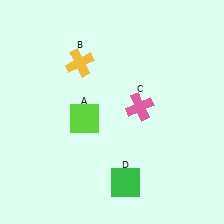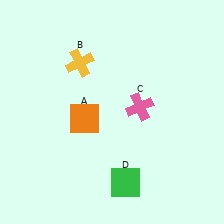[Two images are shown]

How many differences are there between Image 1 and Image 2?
There is 1 difference between the two images.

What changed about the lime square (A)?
In Image 1, A is lime. In Image 2, it changed to orange.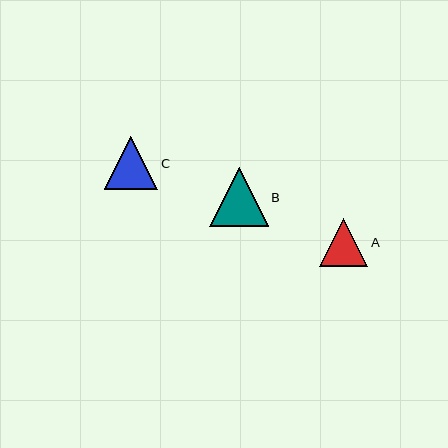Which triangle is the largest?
Triangle B is the largest with a size of approximately 59 pixels.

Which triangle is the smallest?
Triangle A is the smallest with a size of approximately 48 pixels.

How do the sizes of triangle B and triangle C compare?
Triangle B and triangle C are approximately the same size.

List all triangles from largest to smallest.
From largest to smallest: B, C, A.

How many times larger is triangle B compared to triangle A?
Triangle B is approximately 1.2 times the size of triangle A.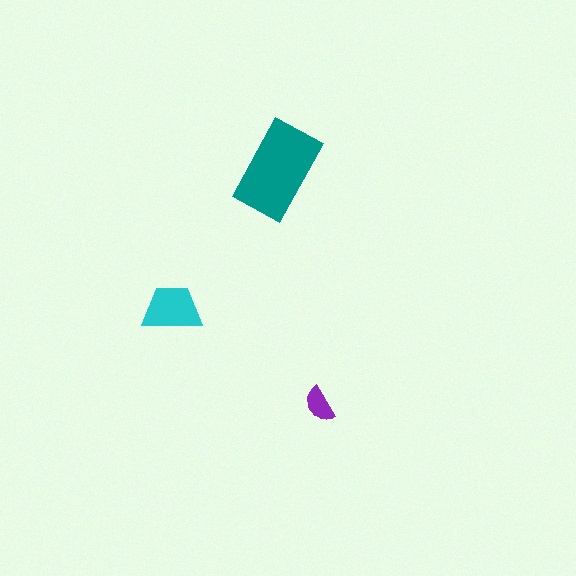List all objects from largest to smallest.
The teal rectangle, the cyan trapezoid, the purple semicircle.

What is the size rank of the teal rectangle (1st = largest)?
1st.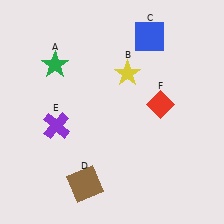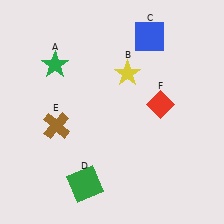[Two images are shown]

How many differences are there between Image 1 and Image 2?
There are 2 differences between the two images.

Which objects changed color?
D changed from brown to green. E changed from purple to brown.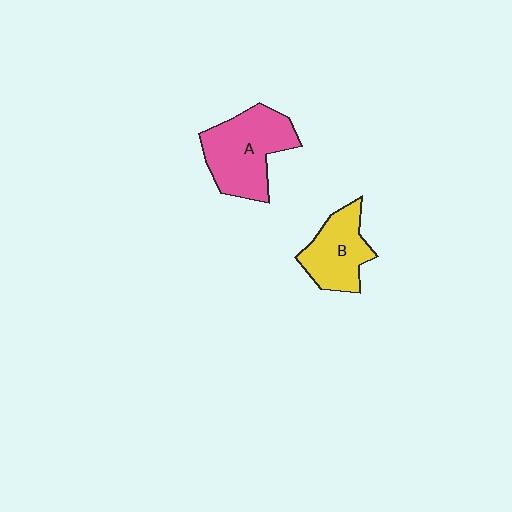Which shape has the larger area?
Shape A (pink).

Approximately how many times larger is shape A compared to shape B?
Approximately 1.4 times.